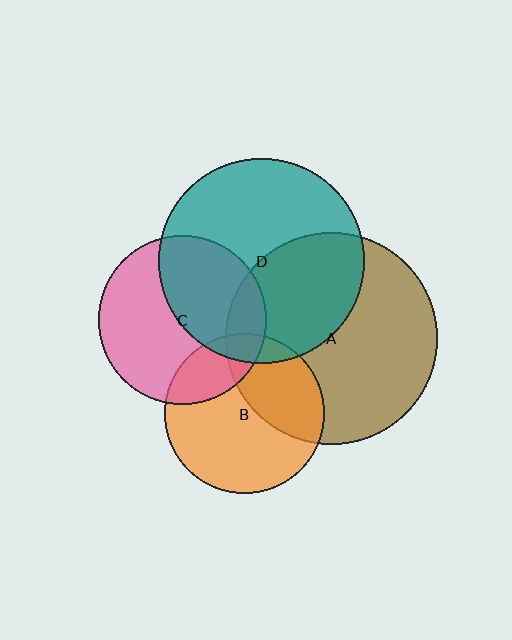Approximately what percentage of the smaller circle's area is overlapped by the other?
Approximately 35%.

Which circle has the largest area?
Circle A (brown).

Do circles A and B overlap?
Yes.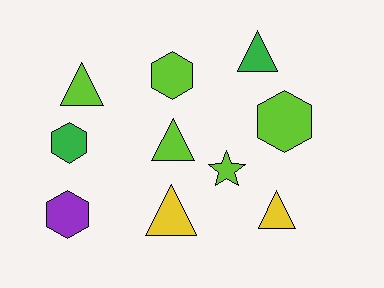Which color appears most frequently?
Lime, with 5 objects.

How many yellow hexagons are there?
There are no yellow hexagons.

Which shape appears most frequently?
Triangle, with 5 objects.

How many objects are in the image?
There are 10 objects.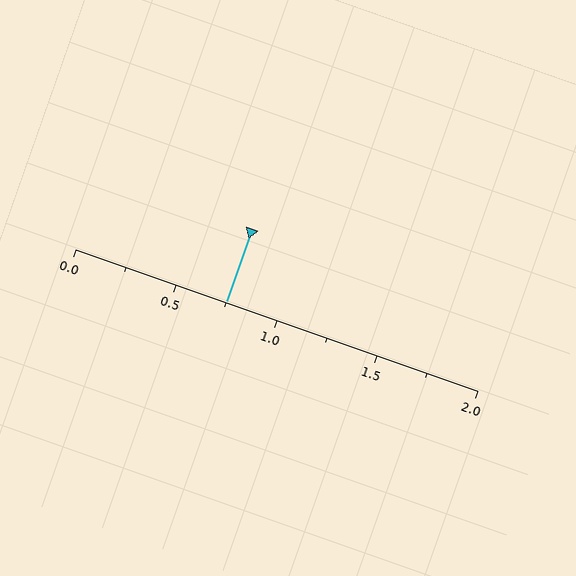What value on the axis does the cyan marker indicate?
The marker indicates approximately 0.75.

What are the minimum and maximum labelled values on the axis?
The axis runs from 0.0 to 2.0.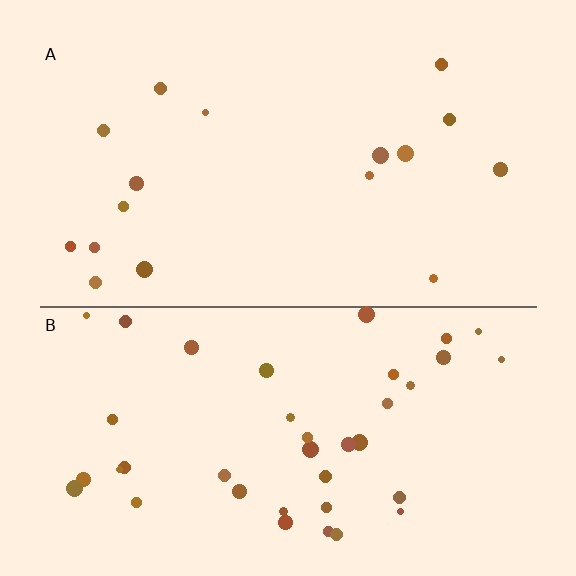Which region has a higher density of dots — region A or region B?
B (the bottom).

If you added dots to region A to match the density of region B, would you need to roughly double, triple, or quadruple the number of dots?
Approximately double.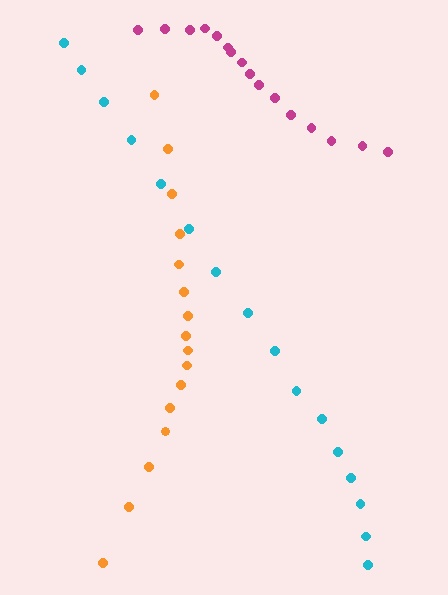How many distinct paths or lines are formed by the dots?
There are 3 distinct paths.